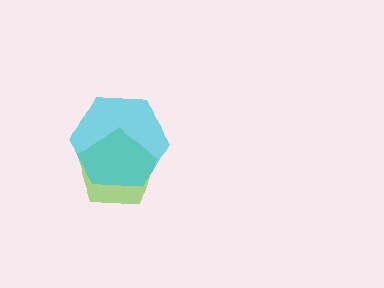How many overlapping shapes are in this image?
There are 2 overlapping shapes in the image.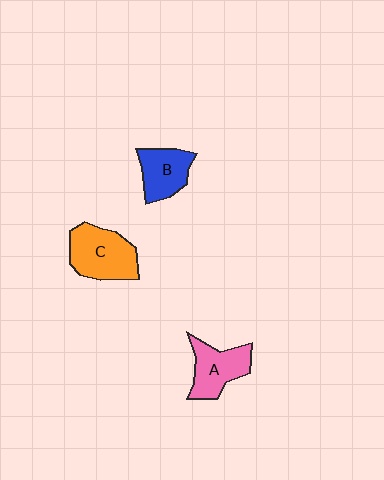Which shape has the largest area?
Shape C (orange).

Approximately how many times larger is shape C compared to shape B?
Approximately 1.4 times.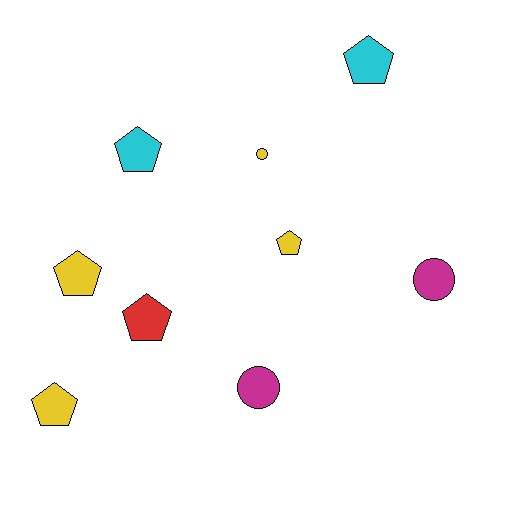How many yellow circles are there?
There is 1 yellow circle.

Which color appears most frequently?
Yellow, with 4 objects.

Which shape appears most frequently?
Pentagon, with 6 objects.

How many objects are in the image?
There are 9 objects.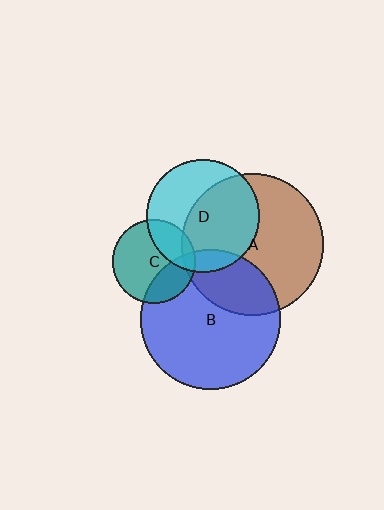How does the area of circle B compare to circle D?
Approximately 1.5 times.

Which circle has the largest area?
Circle A (brown).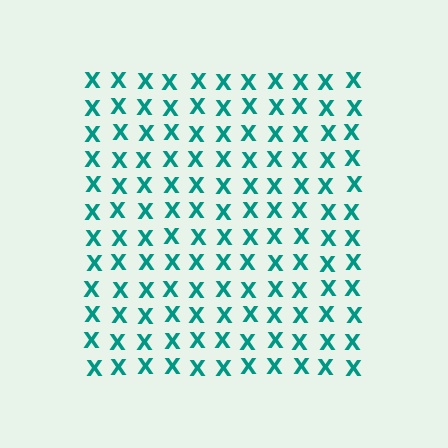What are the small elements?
The small elements are letter X's.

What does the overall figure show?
The overall figure shows a square.